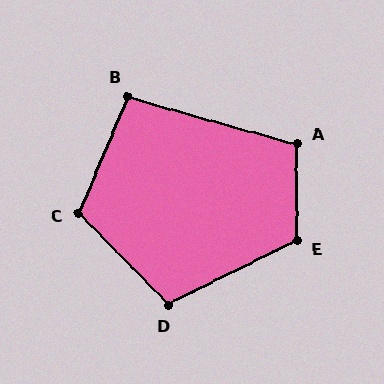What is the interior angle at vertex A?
Approximately 106 degrees (obtuse).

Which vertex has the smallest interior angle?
B, at approximately 97 degrees.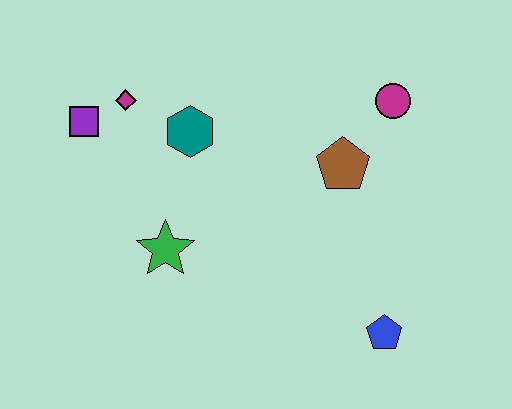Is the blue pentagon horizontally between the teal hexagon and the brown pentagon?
No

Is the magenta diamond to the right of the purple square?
Yes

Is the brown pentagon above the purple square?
No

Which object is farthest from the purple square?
The blue pentagon is farthest from the purple square.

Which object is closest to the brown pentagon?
The magenta circle is closest to the brown pentagon.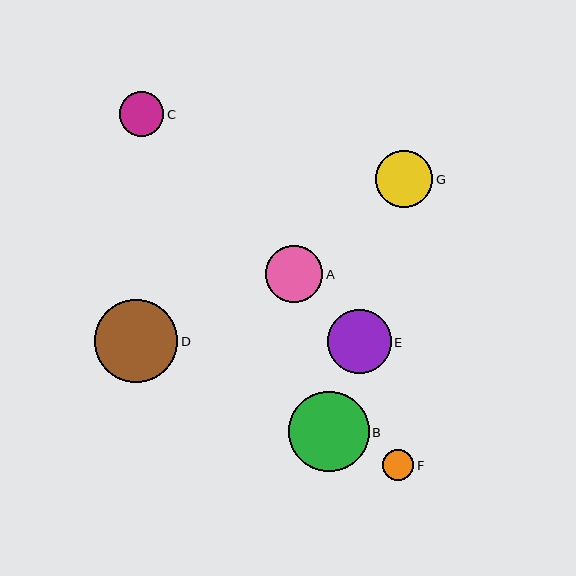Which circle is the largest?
Circle D is the largest with a size of approximately 83 pixels.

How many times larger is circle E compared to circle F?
Circle E is approximately 2.0 times the size of circle F.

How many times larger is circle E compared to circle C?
Circle E is approximately 1.4 times the size of circle C.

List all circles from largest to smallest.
From largest to smallest: D, B, E, G, A, C, F.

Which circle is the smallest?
Circle F is the smallest with a size of approximately 31 pixels.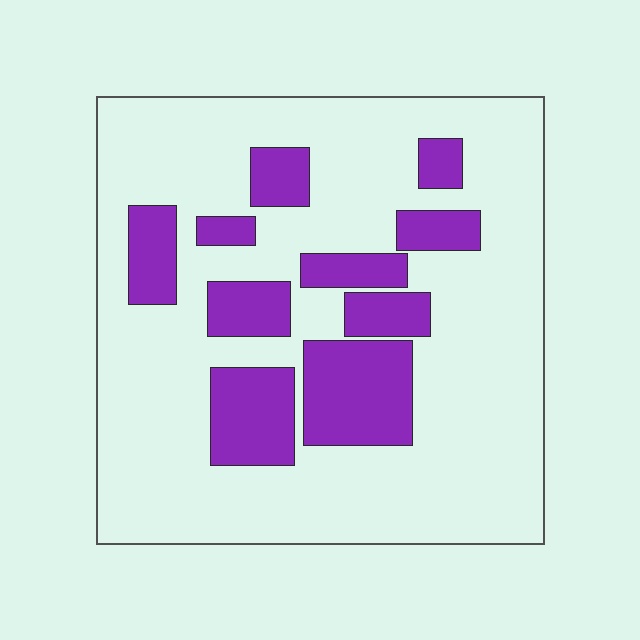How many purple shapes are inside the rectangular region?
10.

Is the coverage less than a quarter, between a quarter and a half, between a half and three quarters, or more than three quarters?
Less than a quarter.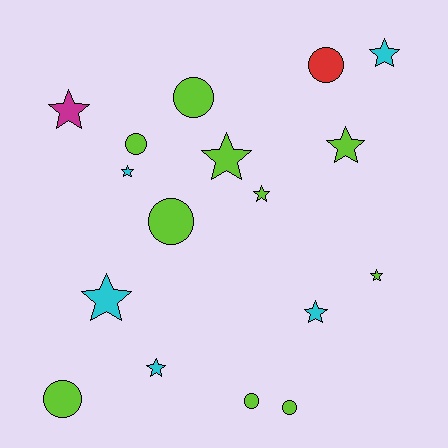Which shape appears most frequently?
Star, with 10 objects.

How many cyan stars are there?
There are 5 cyan stars.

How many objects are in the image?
There are 17 objects.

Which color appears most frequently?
Lime, with 10 objects.